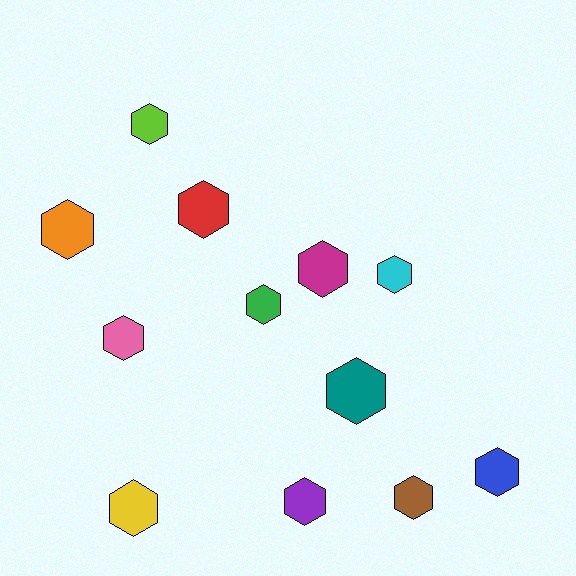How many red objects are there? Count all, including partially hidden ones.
There is 1 red object.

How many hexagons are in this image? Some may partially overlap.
There are 12 hexagons.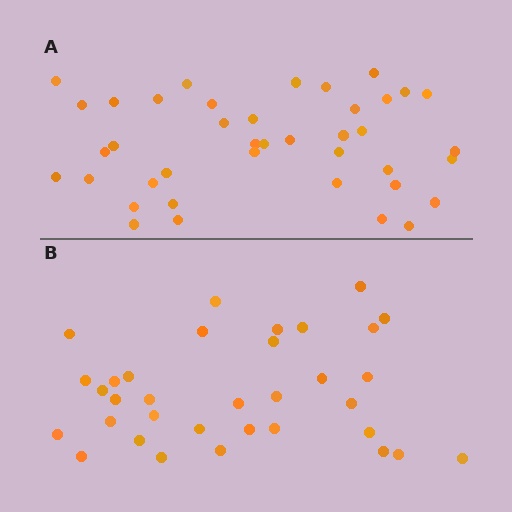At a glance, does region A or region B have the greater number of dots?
Region A (the top region) has more dots.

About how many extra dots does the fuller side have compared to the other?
Region A has about 6 more dots than region B.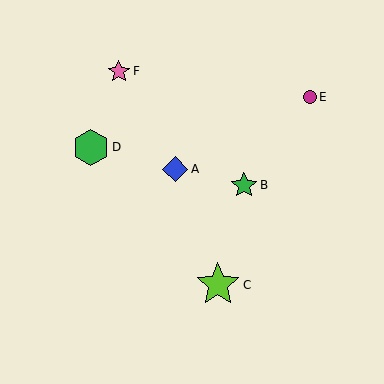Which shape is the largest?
The lime star (labeled C) is the largest.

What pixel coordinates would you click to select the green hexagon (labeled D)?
Click at (91, 147) to select the green hexagon D.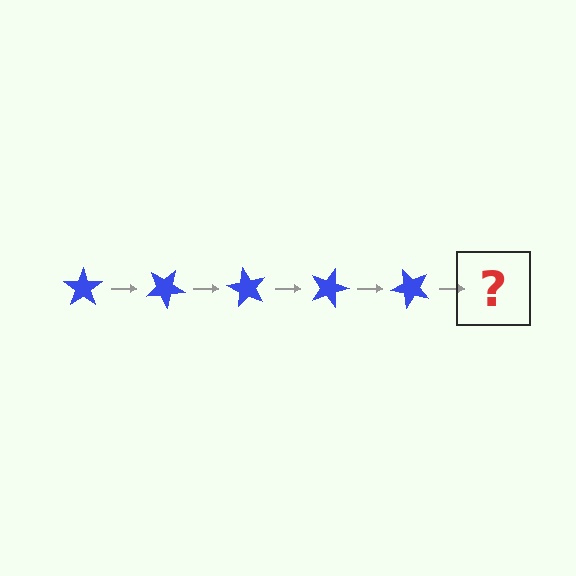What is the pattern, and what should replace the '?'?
The pattern is that the star rotates 30 degrees each step. The '?' should be a blue star rotated 150 degrees.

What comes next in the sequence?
The next element should be a blue star rotated 150 degrees.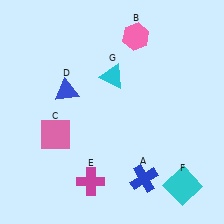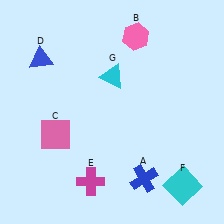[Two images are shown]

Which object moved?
The blue triangle (D) moved up.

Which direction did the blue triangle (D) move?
The blue triangle (D) moved up.